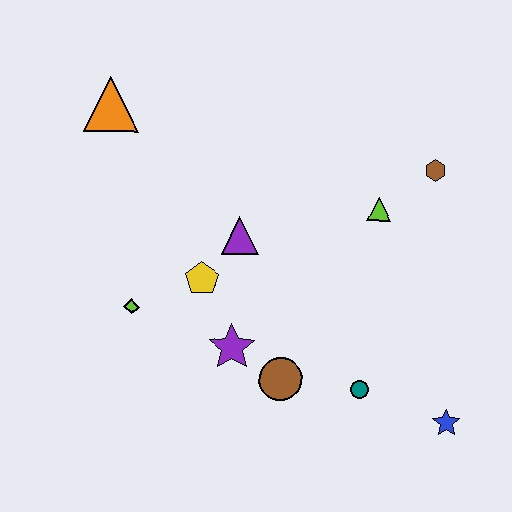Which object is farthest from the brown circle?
The orange triangle is farthest from the brown circle.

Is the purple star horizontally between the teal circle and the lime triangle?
No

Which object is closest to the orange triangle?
The purple triangle is closest to the orange triangle.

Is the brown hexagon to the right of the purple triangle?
Yes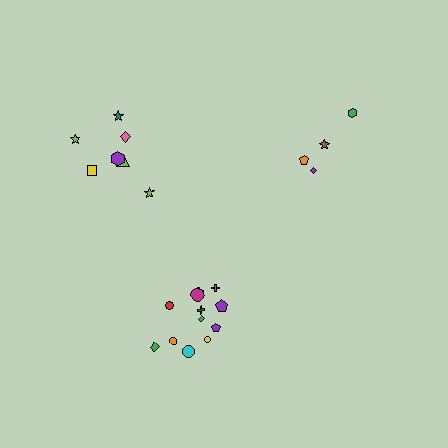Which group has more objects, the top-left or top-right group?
The top-left group.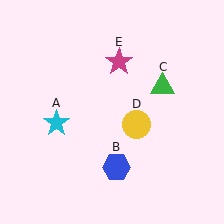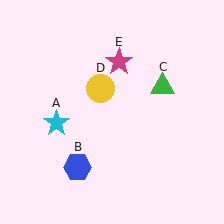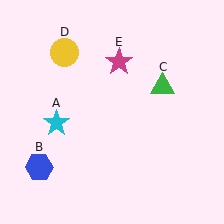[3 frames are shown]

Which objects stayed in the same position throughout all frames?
Cyan star (object A) and green triangle (object C) and magenta star (object E) remained stationary.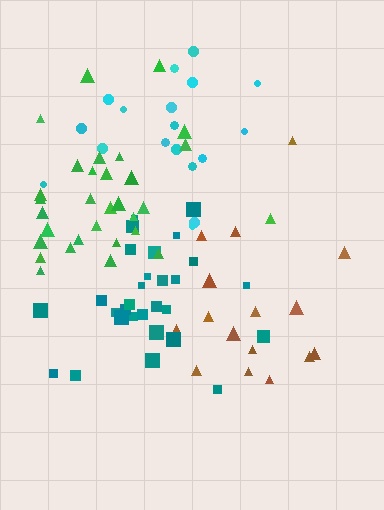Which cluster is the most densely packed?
Teal.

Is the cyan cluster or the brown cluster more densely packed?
Cyan.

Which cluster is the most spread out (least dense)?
Brown.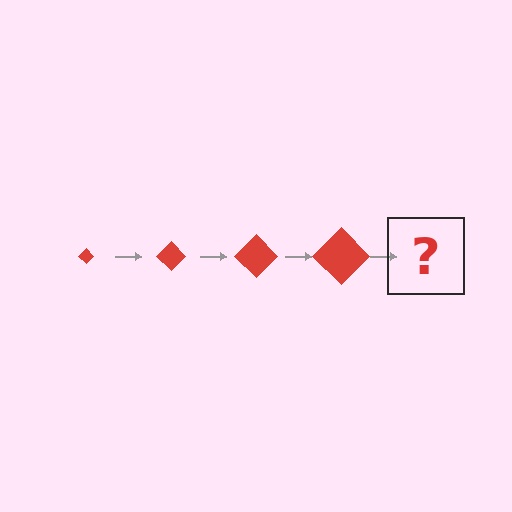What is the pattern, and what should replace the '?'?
The pattern is that the diamond gets progressively larger each step. The '?' should be a red diamond, larger than the previous one.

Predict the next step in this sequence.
The next step is a red diamond, larger than the previous one.